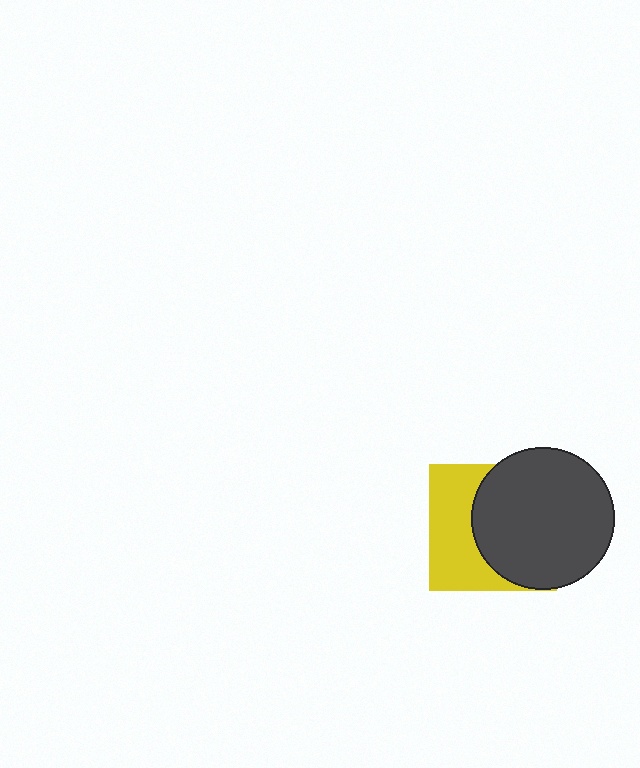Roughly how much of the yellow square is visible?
A small part of it is visible (roughly 43%).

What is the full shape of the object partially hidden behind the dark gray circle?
The partially hidden object is a yellow square.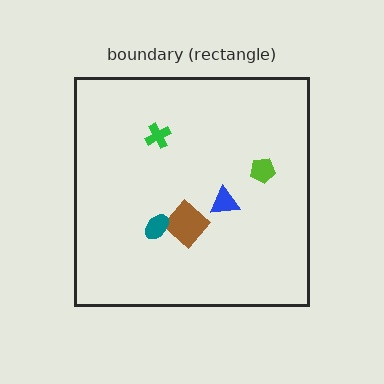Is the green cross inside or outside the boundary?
Inside.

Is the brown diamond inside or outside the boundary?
Inside.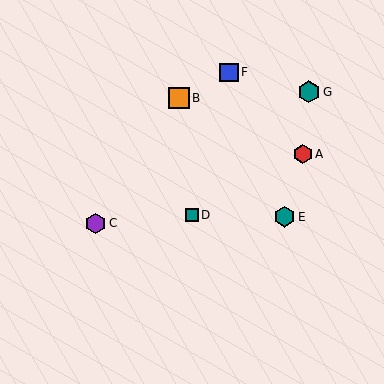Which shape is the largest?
The teal hexagon (labeled G) is the largest.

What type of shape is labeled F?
Shape F is a blue square.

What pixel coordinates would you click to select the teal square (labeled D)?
Click at (192, 215) to select the teal square D.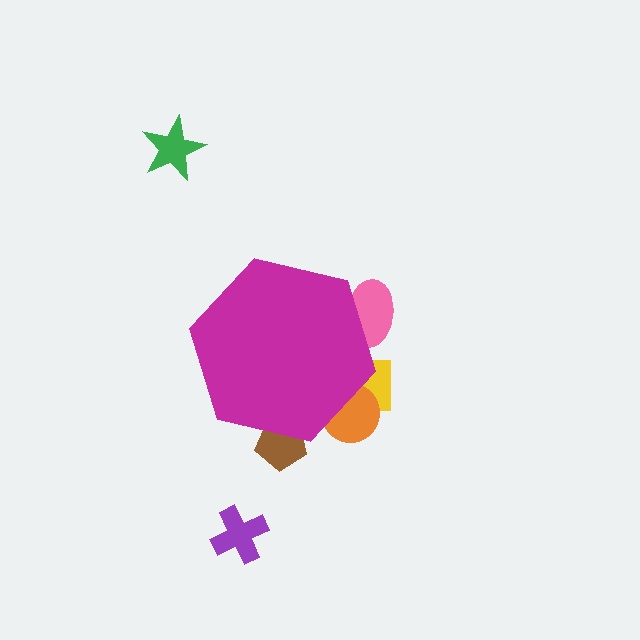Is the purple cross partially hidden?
No, the purple cross is fully visible.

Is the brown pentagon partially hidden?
Yes, the brown pentagon is partially hidden behind the magenta hexagon.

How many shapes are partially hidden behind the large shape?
4 shapes are partially hidden.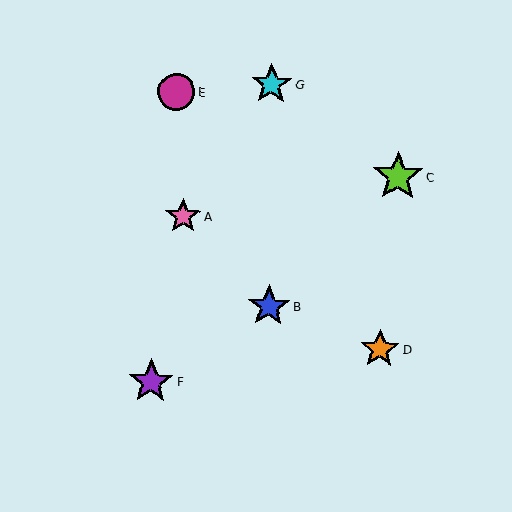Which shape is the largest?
The lime star (labeled C) is the largest.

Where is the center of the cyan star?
The center of the cyan star is at (271, 84).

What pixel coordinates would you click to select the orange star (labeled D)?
Click at (380, 349) to select the orange star D.